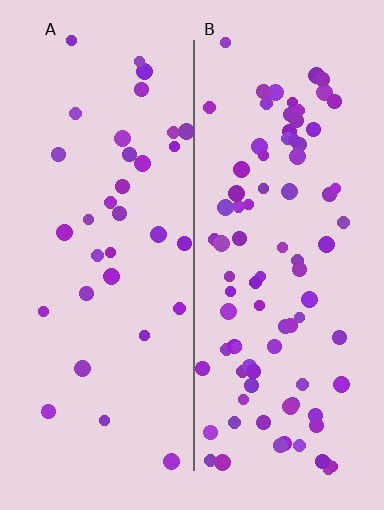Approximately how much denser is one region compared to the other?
Approximately 2.6× — region B over region A.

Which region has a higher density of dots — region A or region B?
B (the right).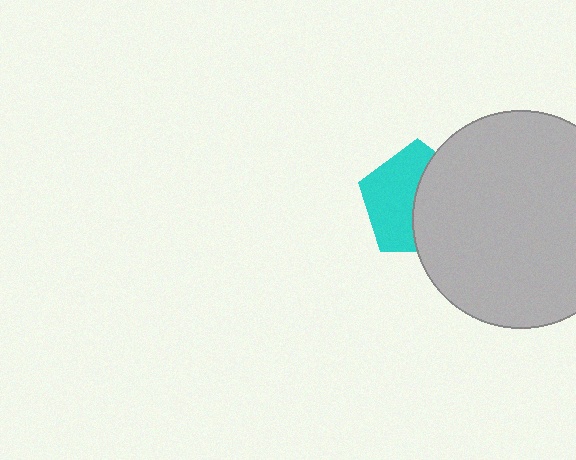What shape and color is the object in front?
The object in front is a light gray circle.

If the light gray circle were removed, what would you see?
You would see the complete cyan pentagon.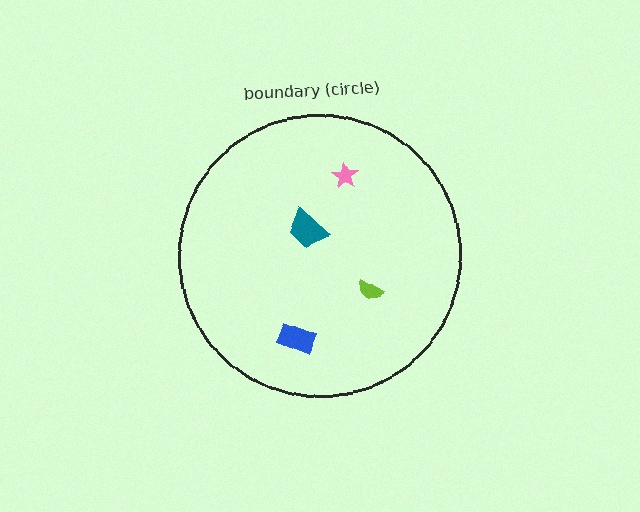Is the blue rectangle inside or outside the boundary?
Inside.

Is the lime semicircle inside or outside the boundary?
Inside.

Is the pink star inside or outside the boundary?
Inside.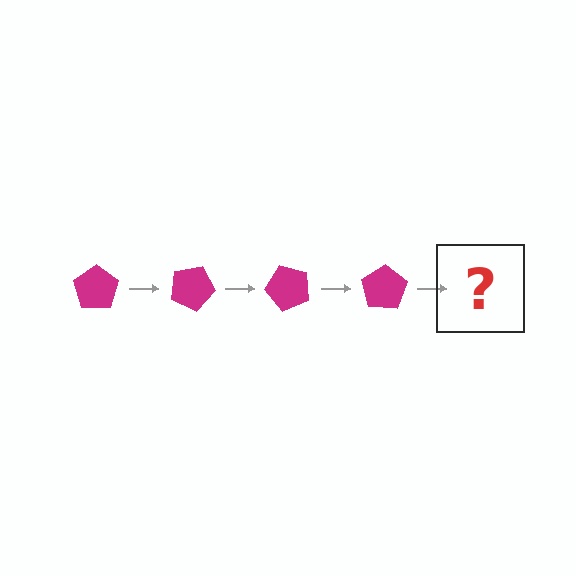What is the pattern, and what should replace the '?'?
The pattern is that the pentagon rotates 25 degrees each step. The '?' should be a magenta pentagon rotated 100 degrees.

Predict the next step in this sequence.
The next step is a magenta pentagon rotated 100 degrees.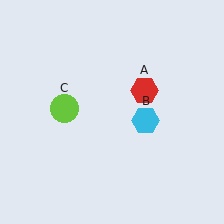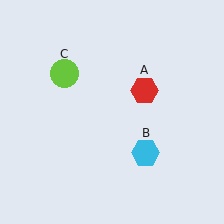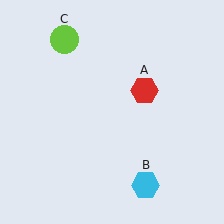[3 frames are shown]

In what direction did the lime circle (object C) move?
The lime circle (object C) moved up.